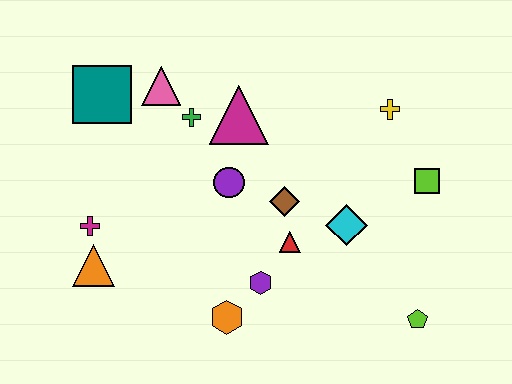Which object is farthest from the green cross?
The lime pentagon is farthest from the green cross.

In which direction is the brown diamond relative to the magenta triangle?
The brown diamond is below the magenta triangle.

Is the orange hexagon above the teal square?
No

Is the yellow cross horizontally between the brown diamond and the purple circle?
No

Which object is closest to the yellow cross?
The lime square is closest to the yellow cross.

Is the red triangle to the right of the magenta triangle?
Yes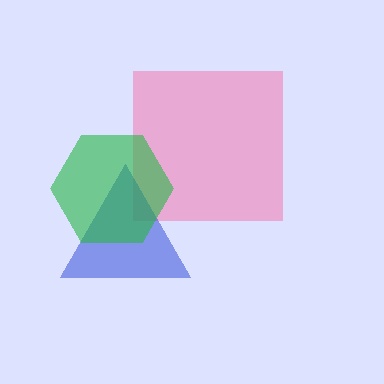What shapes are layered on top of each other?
The layered shapes are: a pink square, a blue triangle, a green hexagon.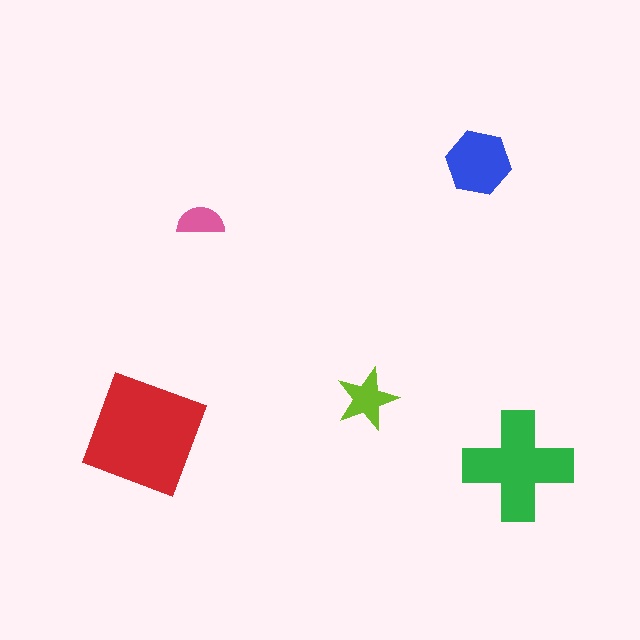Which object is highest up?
The blue hexagon is topmost.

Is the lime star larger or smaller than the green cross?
Smaller.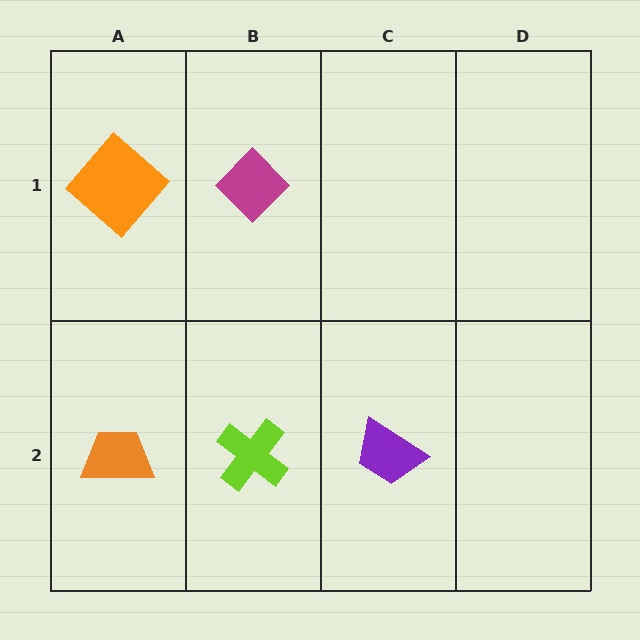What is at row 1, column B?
A magenta diamond.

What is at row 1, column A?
An orange diamond.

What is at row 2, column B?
A lime cross.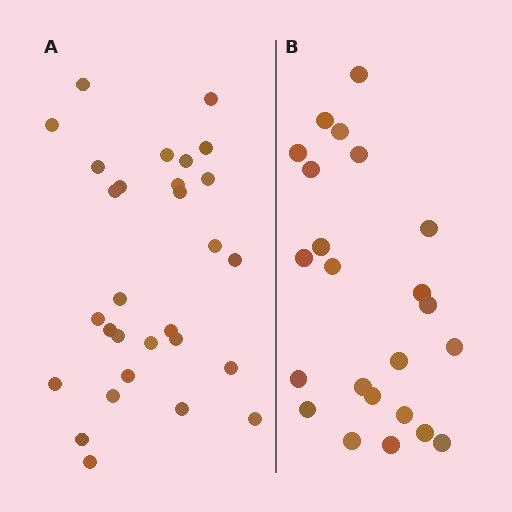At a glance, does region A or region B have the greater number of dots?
Region A (the left region) has more dots.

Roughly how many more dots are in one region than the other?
Region A has about 6 more dots than region B.